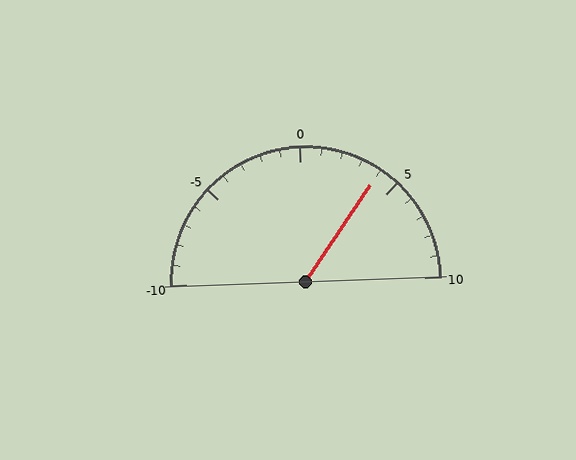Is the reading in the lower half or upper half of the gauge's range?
The reading is in the upper half of the range (-10 to 10).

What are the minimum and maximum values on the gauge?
The gauge ranges from -10 to 10.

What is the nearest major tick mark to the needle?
The nearest major tick mark is 5.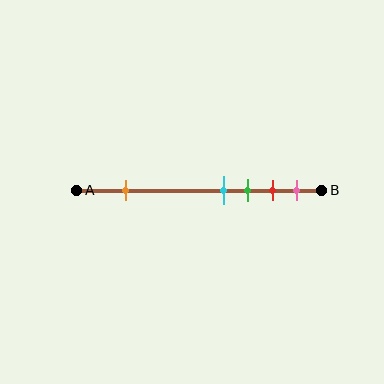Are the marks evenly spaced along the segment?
No, the marks are not evenly spaced.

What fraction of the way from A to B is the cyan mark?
The cyan mark is approximately 60% (0.6) of the way from A to B.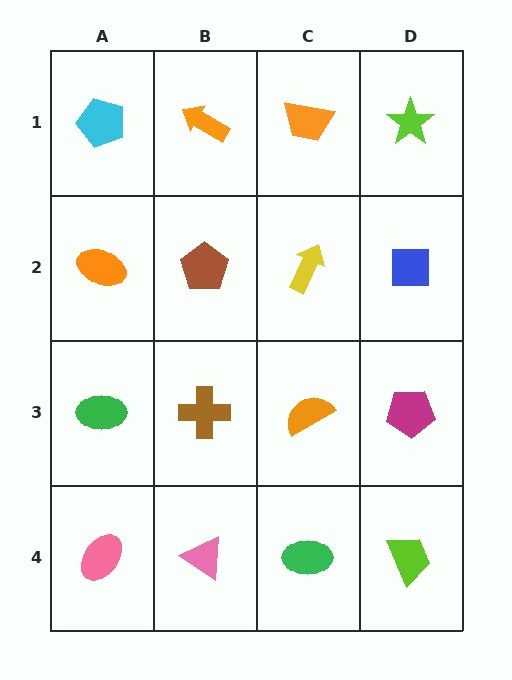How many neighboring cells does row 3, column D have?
3.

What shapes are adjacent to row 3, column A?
An orange ellipse (row 2, column A), a pink ellipse (row 4, column A), a brown cross (row 3, column B).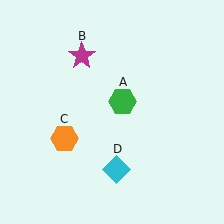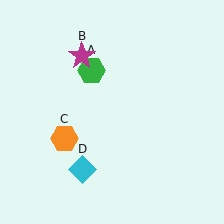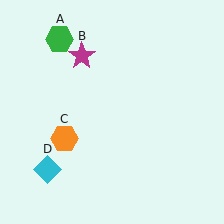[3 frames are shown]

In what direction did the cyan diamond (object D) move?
The cyan diamond (object D) moved left.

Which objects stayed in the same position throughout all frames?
Magenta star (object B) and orange hexagon (object C) remained stationary.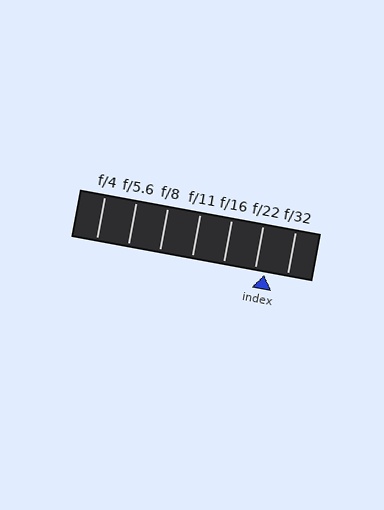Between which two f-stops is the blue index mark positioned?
The index mark is between f/22 and f/32.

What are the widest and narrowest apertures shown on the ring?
The widest aperture shown is f/4 and the narrowest is f/32.